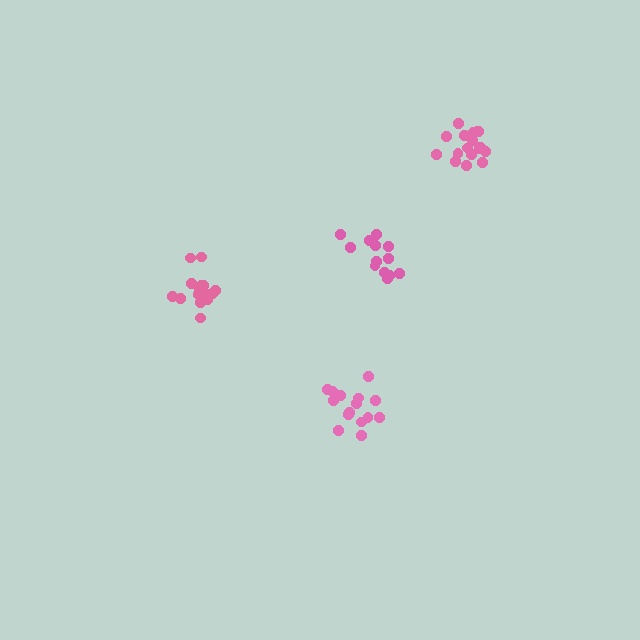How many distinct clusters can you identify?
There are 4 distinct clusters.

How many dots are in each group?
Group 1: 13 dots, Group 2: 15 dots, Group 3: 16 dots, Group 4: 17 dots (61 total).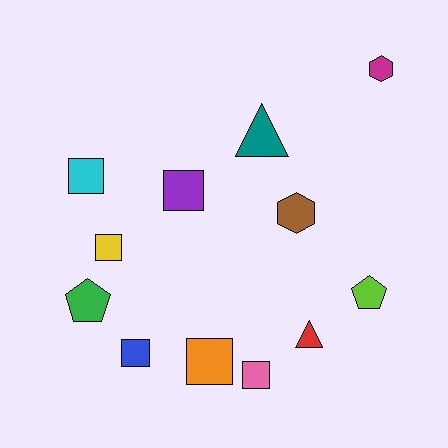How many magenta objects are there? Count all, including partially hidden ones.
There is 1 magenta object.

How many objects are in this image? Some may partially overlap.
There are 12 objects.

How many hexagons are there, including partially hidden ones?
There are 2 hexagons.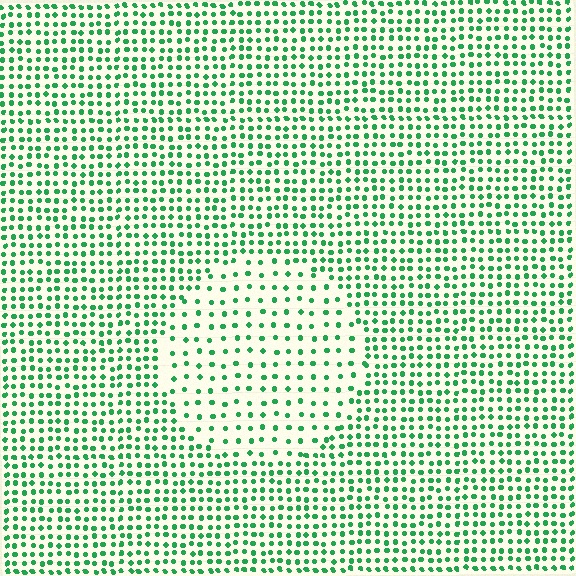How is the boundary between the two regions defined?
The boundary is defined by a change in element density (approximately 2.1x ratio). All elements are the same color, size, and shape.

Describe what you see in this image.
The image contains small green elements arranged at two different densities. A circle-shaped region is visible where the elements are less densely packed than the surrounding area.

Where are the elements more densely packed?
The elements are more densely packed outside the circle boundary.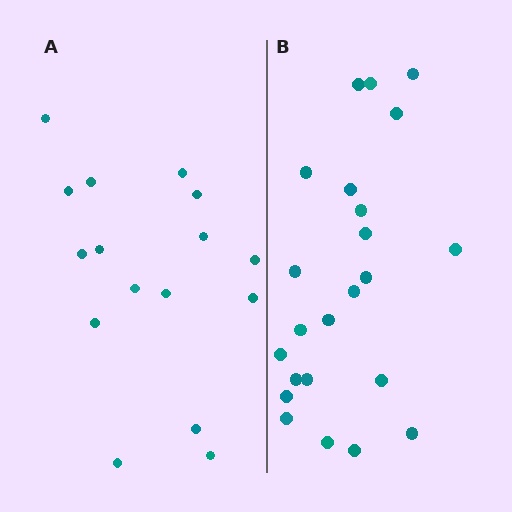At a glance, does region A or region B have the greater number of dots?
Region B (the right region) has more dots.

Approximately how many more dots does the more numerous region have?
Region B has roughly 8 or so more dots than region A.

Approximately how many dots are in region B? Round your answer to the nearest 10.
About 20 dots. (The exact count is 23, which rounds to 20.)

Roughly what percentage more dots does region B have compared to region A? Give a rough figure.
About 45% more.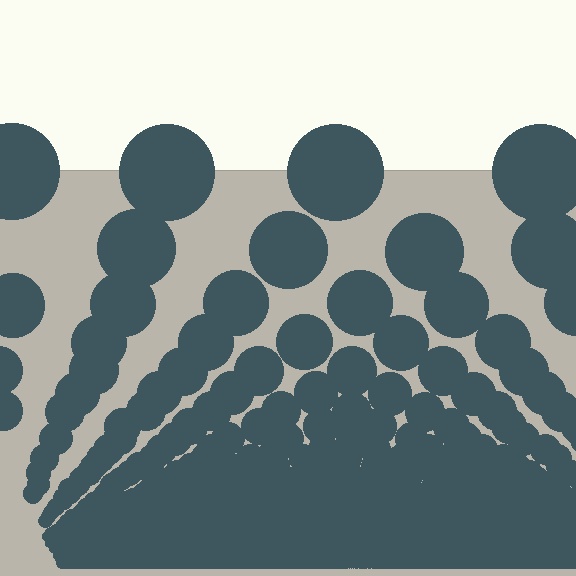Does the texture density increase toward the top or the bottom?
Density increases toward the bottom.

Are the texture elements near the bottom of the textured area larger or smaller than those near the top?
Smaller. The gradient is inverted — elements near the bottom are smaller and denser.